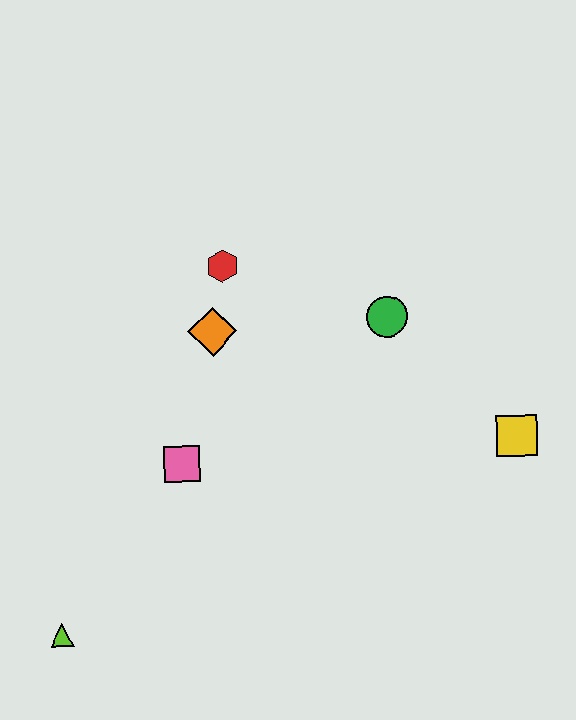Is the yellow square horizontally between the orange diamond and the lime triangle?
No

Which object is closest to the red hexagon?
The orange diamond is closest to the red hexagon.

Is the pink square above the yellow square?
No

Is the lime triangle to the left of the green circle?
Yes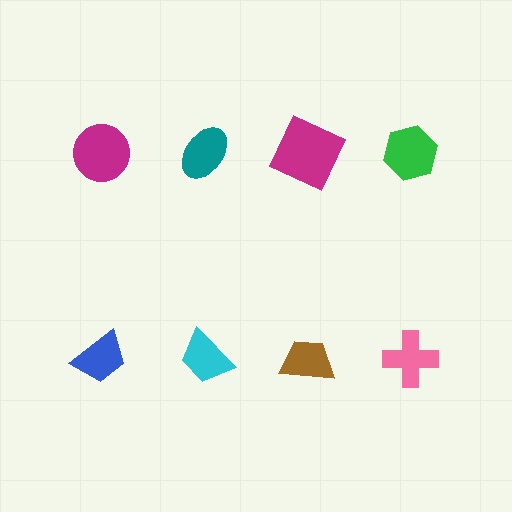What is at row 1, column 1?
A magenta circle.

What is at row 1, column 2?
A teal ellipse.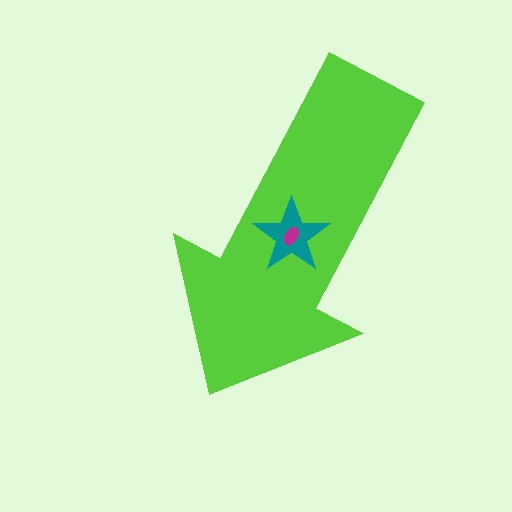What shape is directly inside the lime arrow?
The teal star.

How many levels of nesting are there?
3.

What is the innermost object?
The magenta ellipse.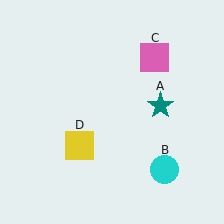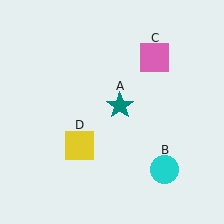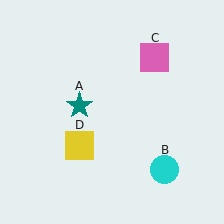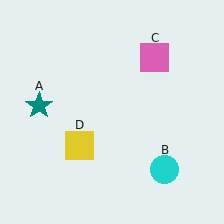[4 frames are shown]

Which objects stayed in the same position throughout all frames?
Cyan circle (object B) and pink square (object C) and yellow square (object D) remained stationary.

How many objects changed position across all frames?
1 object changed position: teal star (object A).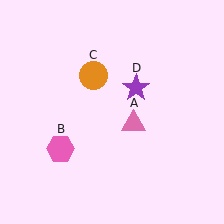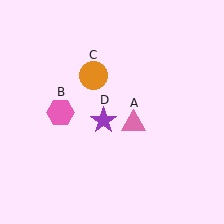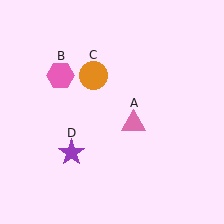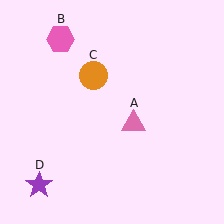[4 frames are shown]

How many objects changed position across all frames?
2 objects changed position: pink hexagon (object B), purple star (object D).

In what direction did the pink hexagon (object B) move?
The pink hexagon (object B) moved up.